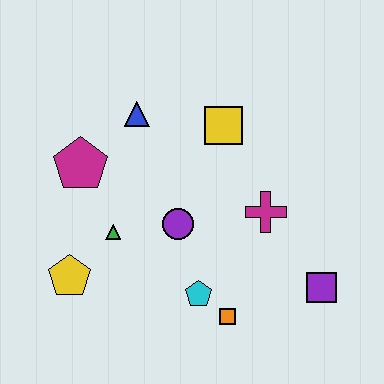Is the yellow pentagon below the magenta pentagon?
Yes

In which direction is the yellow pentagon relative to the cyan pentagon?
The yellow pentagon is to the left of the cyan pentagon.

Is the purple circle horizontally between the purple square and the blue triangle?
Yes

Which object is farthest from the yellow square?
The yellow pentagon is farthest from the yellow square.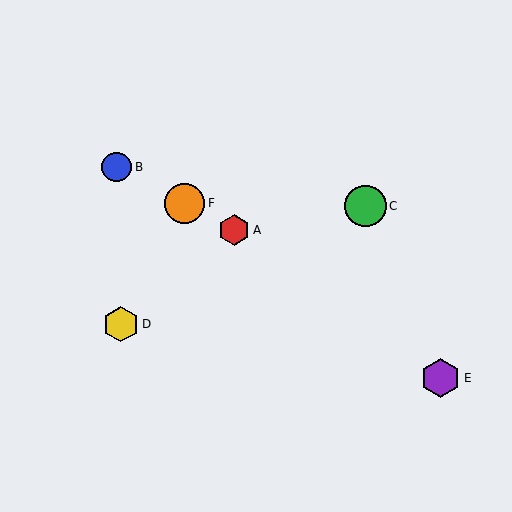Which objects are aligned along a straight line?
Objects A, B, F are aligned along a straight line.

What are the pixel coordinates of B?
Object B is at (117, 167).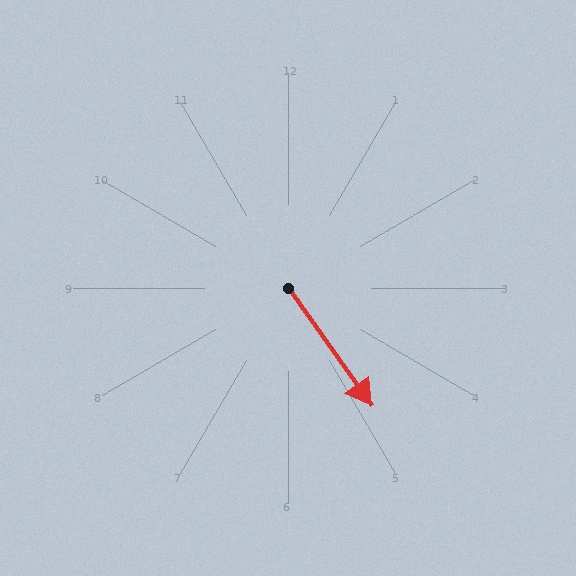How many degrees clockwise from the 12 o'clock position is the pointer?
Approximately 145 degrees.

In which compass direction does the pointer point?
Southeast.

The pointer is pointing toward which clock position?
Roughly 5 o'clock.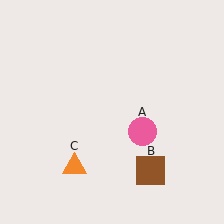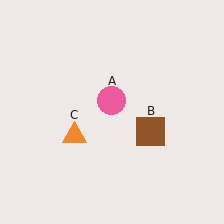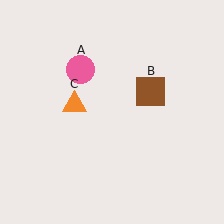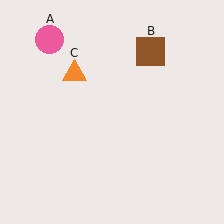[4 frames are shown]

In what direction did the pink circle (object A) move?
The pink circle (object A) moved up and to the left.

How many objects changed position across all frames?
3 objects changed position: pink circle (object A), brown square (object B), orange triangle (object C).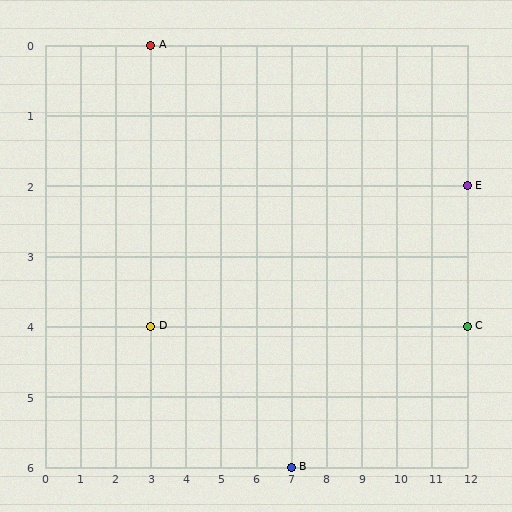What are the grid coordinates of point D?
Point D is at grid coordinates (3, 4).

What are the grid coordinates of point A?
Point A is at grid coordinates (3, 0).